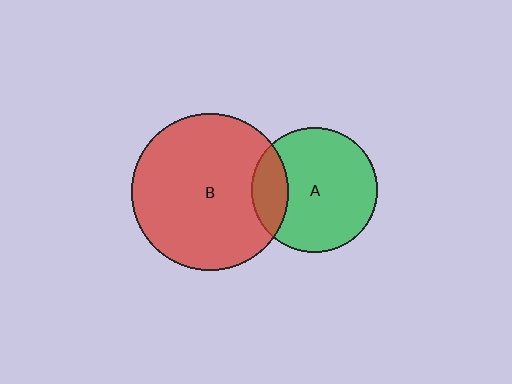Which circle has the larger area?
Circle B (red).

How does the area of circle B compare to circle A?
Approximately 1.6 times.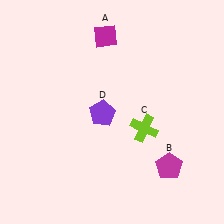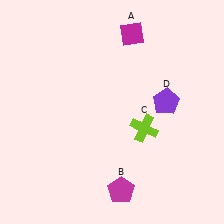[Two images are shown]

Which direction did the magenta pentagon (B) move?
The magenta pentagon (B) moved left.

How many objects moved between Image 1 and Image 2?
3 objects moved between the two images.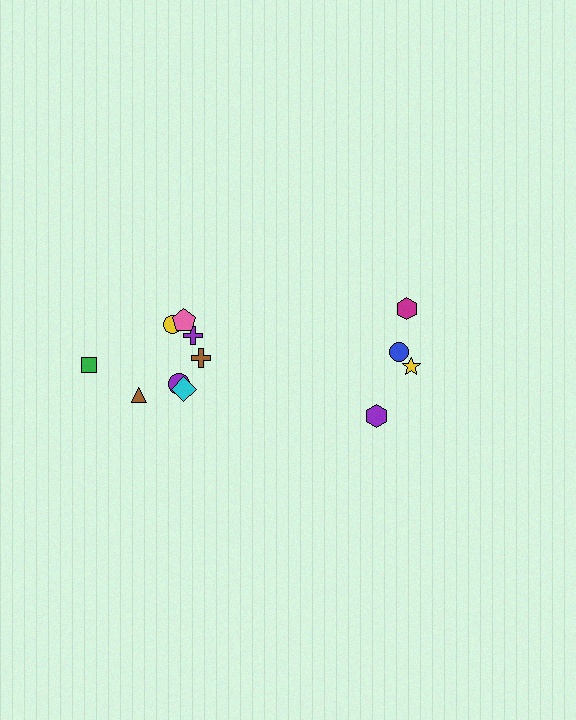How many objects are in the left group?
There are 8 objects.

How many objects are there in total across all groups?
There are 12 objects.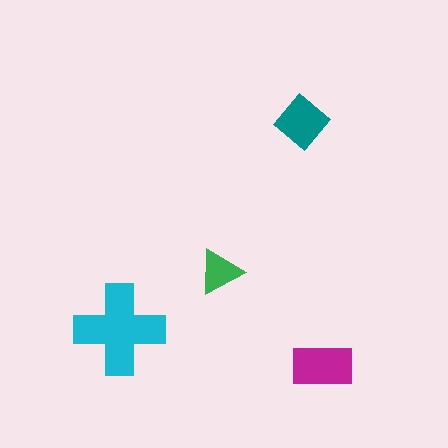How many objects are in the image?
There are 4 objects in the image.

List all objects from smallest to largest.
The green triangle, the teal diamond, the magenta rectangle, the cyan cross.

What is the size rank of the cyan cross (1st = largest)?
1st.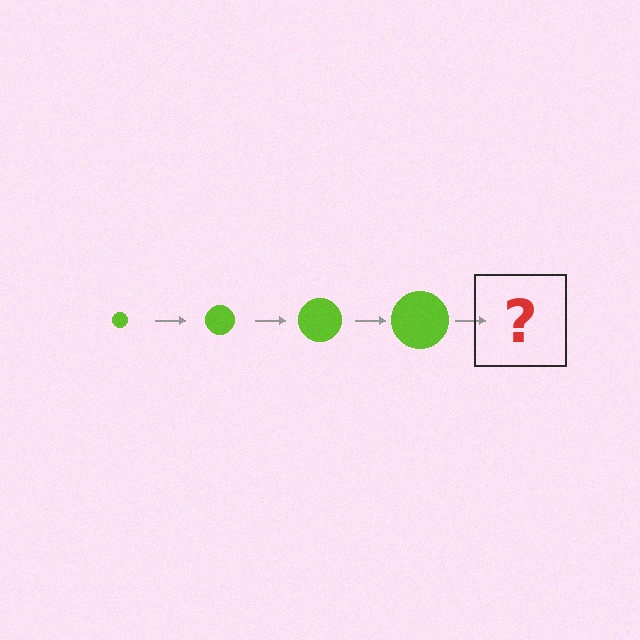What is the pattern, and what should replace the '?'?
The pattern is that the circle gets progressively larger each step. The '?' should be a lime circle, larger than the previous one.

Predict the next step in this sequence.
The next step is a lime circle, larger than the previous one.